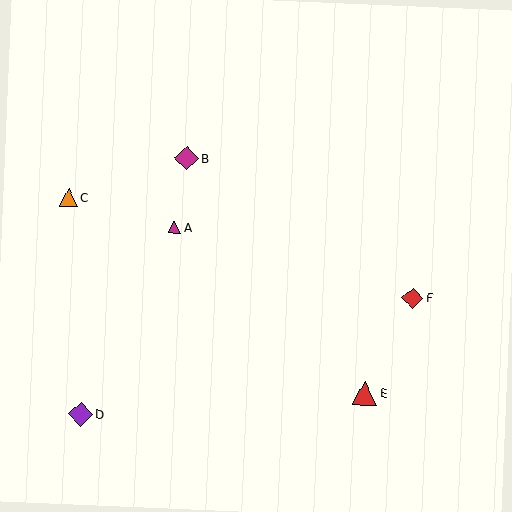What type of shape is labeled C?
Shape C is an orange triangle.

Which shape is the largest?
The red triangle (labeled E) is the largest.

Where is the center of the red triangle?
The center of the red triangle is at (365, 393).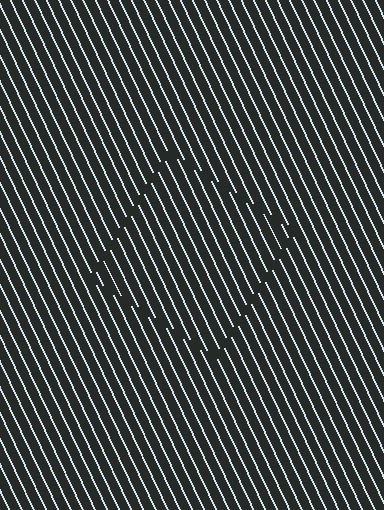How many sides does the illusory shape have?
4 sides — the line-ends trace a square.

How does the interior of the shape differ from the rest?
The interior of the shape contains the same grating, shifted by half a period — the contour is defined by the phase discontinuity where line-ends from the inner and outer gratings abut.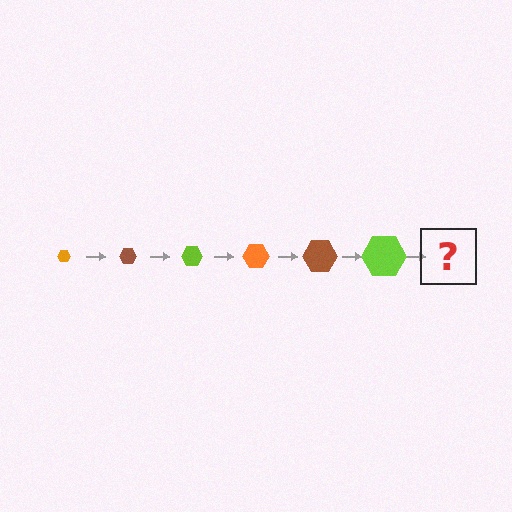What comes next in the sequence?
The next element should be an orange hexagon, larger than the previous one.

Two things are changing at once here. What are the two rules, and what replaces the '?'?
The two rules are that the hexagon grows larger each step and the color cycles through orange, brown, and lime. The '?' should be an orange hexagon, larger than the previous one.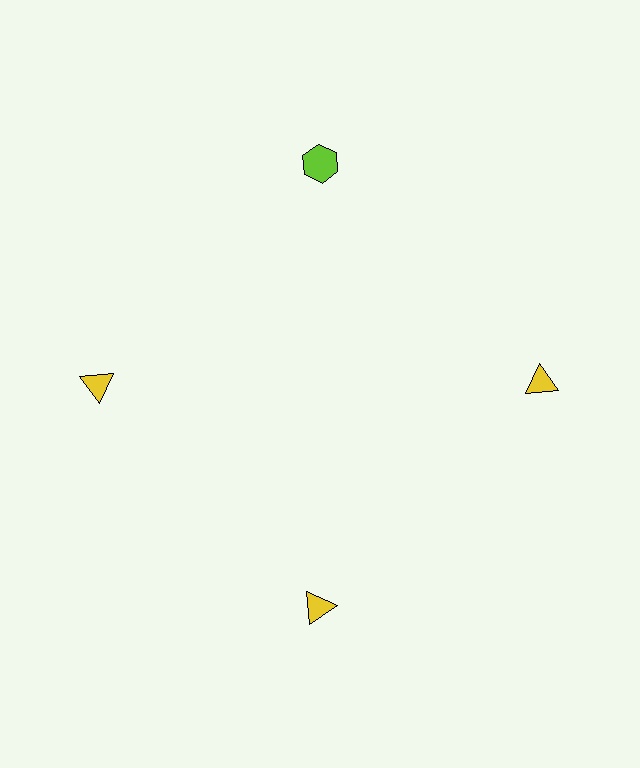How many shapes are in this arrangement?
There are 4 shapes arranged in a ring pattern.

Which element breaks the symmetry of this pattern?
The lime hexagon at roughly the 12 o'clock position breaks the symmetry. All other shapes are yellow triangles.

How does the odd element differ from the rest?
It differs in both color (lime instead of yellow) and shape (hexagon instead of triangle).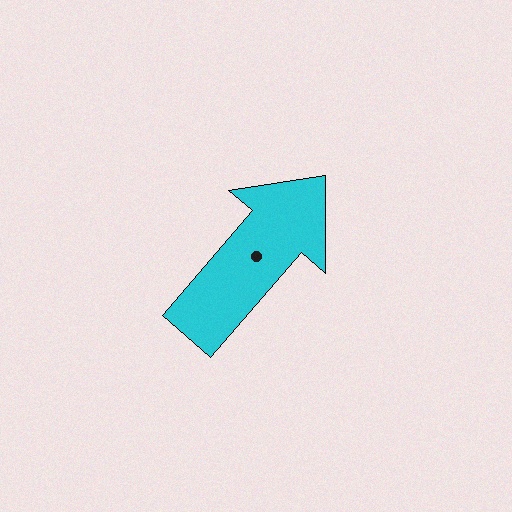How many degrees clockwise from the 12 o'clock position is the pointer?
Approximately 41 degrees.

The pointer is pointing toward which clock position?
Roughly 1 o'clock.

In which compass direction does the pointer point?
Northeast.